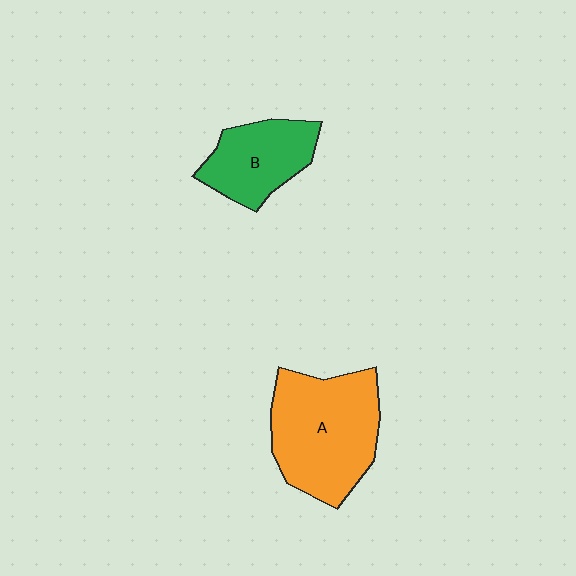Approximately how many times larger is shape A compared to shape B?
Approximately 1.7 times.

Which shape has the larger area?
Shape A (orange).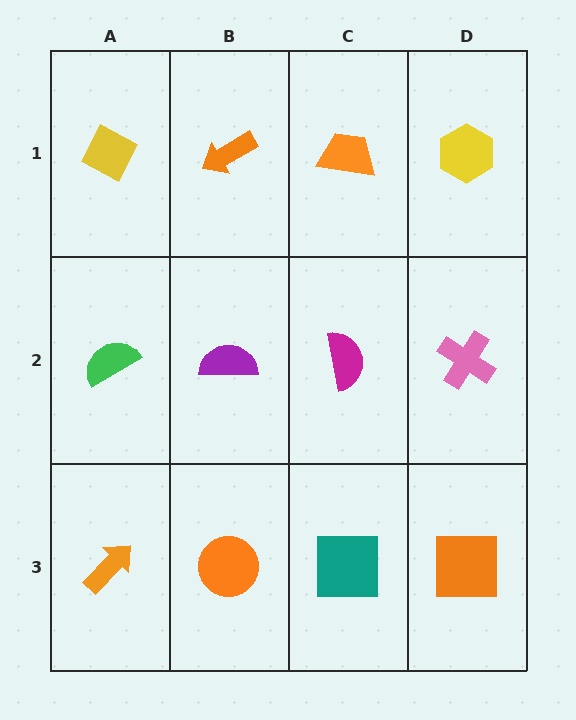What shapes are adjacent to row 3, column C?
A magenta semicircle (row 2, column C), an orange circle (row 3, column B), an orange square (row 3, column D).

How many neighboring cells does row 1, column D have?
2.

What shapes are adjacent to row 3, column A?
A green semicircle (row 2, column A), an orange circle (row 3, column B).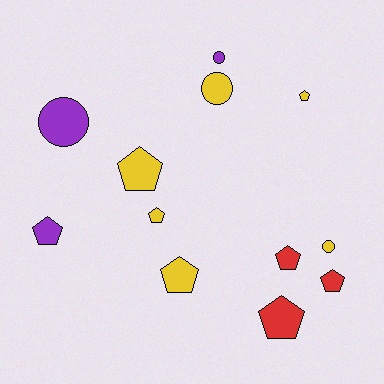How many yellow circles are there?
There are 2 yellow circles.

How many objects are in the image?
There are 12 objects.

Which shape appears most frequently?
Pentagon, with 8 objects.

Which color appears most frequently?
Yellow, with 6 objects.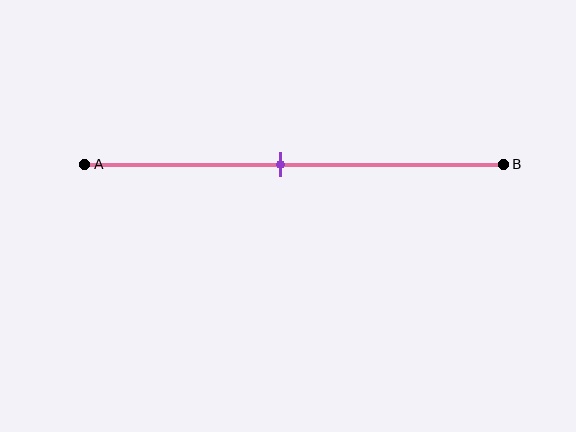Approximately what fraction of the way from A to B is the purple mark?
The purple mark is approximately 45% of the way from A to B.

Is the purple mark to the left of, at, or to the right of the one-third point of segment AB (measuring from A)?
The purple mark is to the right of the one-third point of segment AB.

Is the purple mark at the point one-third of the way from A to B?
No, the mark is at about 45% from A, not at the 33% one-third point.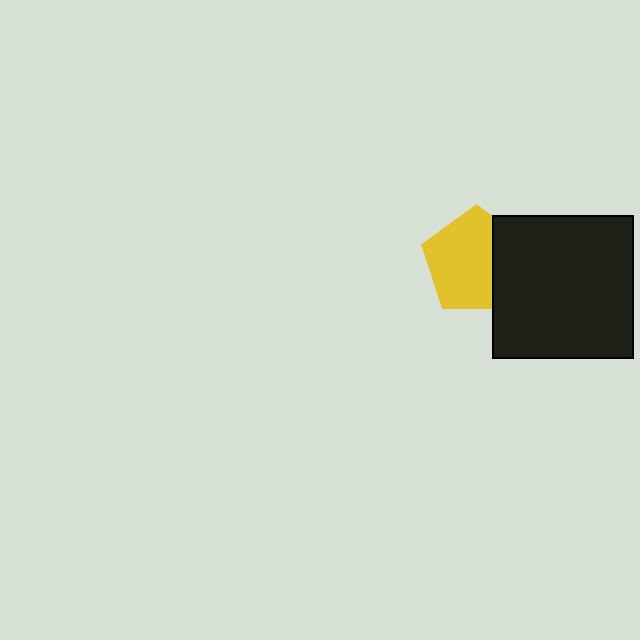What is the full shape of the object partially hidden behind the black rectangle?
The partially hidden object is a yellow pentagon.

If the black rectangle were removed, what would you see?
You would see the complete yellow pentagon.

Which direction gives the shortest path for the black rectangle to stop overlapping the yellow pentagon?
Moving right gives the shortest separation.